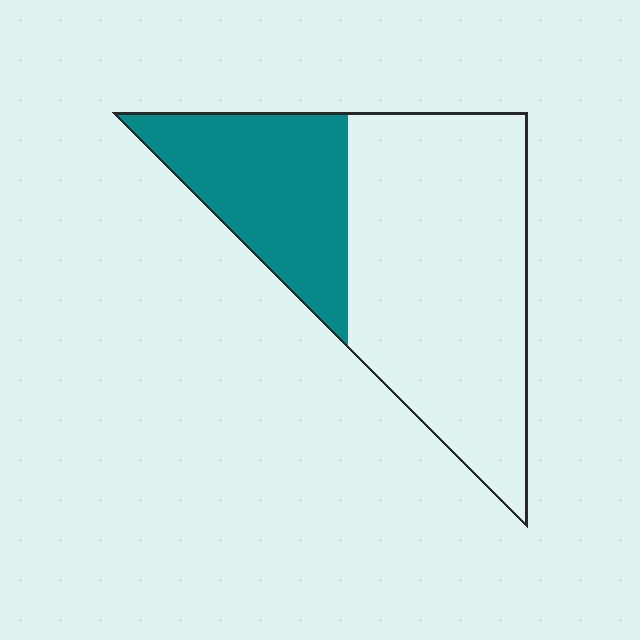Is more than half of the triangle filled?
No.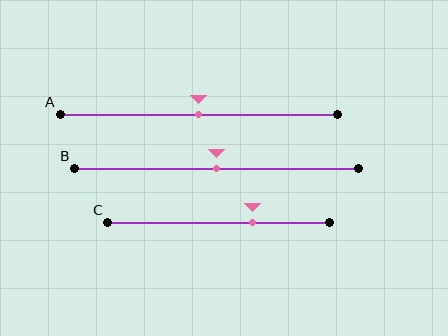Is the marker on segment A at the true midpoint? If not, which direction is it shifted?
Yes, the marker on segment A is at the true midpoint.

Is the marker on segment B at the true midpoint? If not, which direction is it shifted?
Yes, the marker on segment B is at the true midpoint.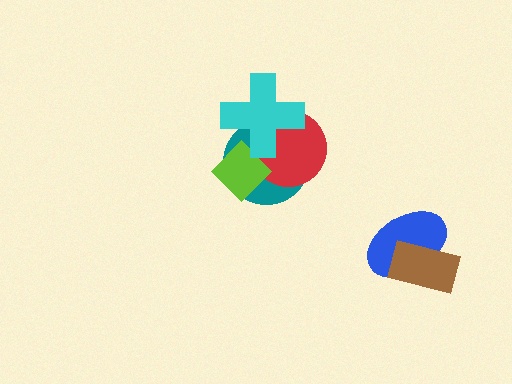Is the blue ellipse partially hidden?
Yes, it is partially covered by another shape.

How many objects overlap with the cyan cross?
3 objects overlap with the cyan cross.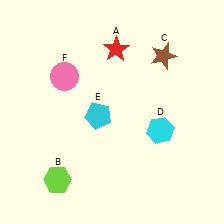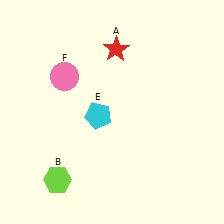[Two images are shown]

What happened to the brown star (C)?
The brown star (C) was removed in Image 2. It was in the top-right area of Image 1.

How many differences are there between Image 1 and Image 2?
There are 2 differences between the two images.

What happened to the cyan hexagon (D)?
The cyan hexagon (D) was removed in Image 2. It was in the bottom-right area of Image 1.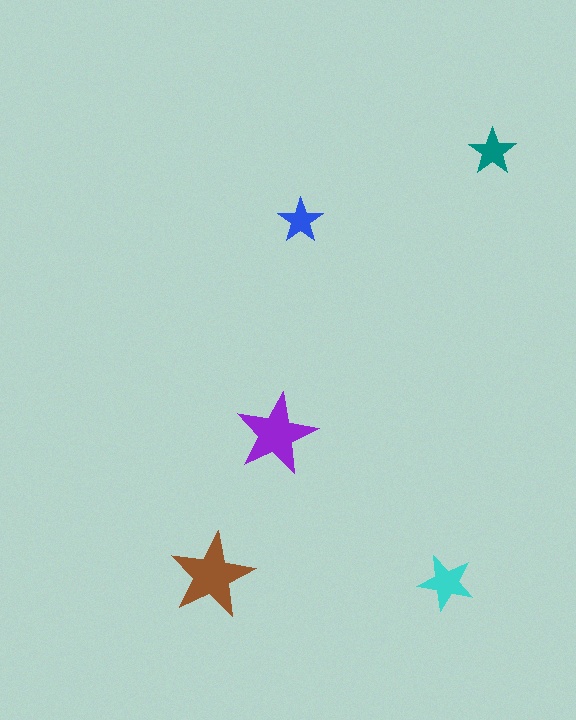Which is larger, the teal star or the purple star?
The purple one.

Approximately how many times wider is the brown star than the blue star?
About 2 times wider.